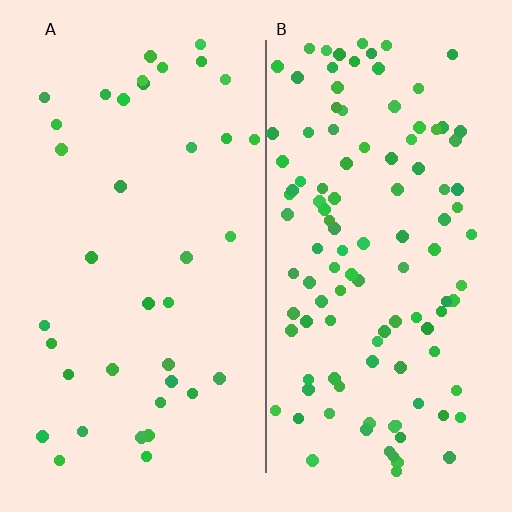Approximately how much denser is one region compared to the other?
Approximately 3.0× — region B over region A.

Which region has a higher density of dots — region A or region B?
B (the right).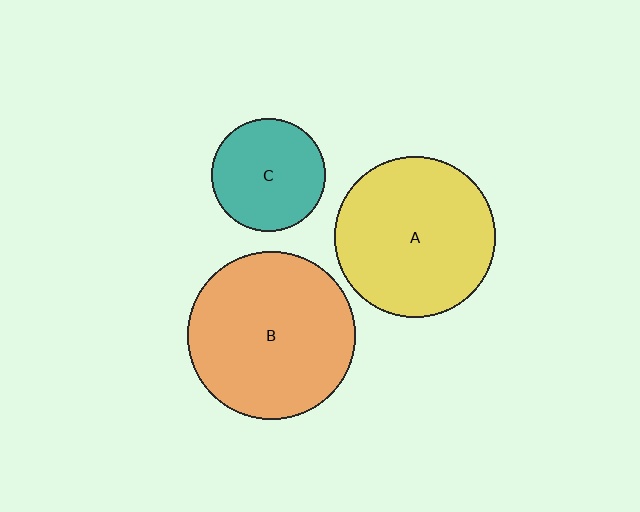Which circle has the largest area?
Circle B (orange).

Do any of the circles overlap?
No, none of the circles overlap.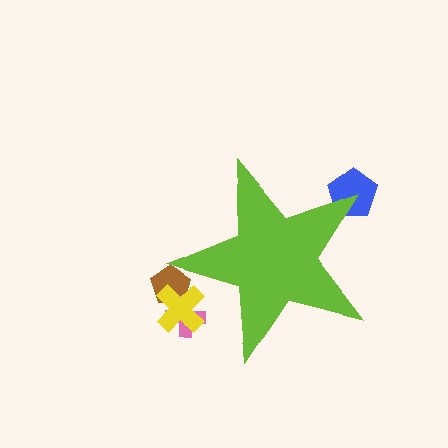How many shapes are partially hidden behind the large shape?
4 shapes are partially hidden.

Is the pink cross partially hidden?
Yes, the pink cross is partially hidden behind the lime star.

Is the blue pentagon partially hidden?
Yes, the blue pentagon is partially hidden behind the lime star.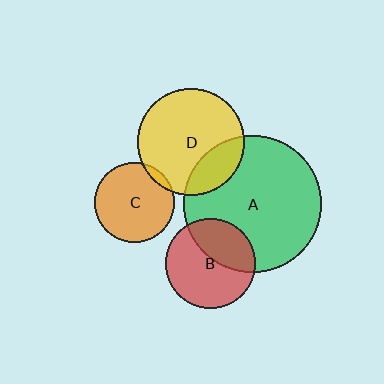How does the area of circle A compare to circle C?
Approximately 3.0 times.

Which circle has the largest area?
Circle A (green).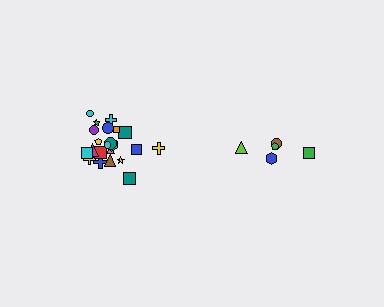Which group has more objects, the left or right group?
The left group.